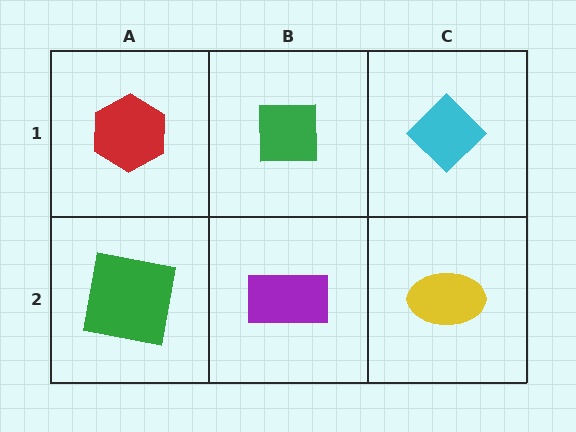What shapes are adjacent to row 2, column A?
A red hexagon (row 1, column A), a purple rectangle (row 2, column B).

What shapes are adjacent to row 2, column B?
A green square (row 1, column B), a green square (row 2, column A), a yellow ellipse (row 2, column C).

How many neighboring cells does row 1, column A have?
2.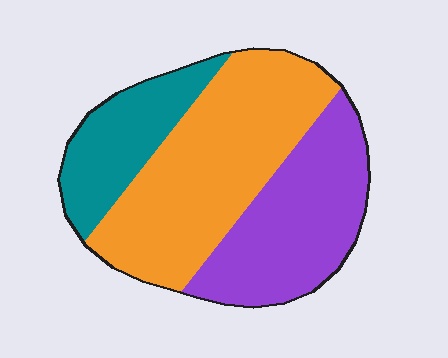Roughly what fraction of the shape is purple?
Purple covers 34% of the shape.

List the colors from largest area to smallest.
From largest to smallest: orange, purple, teal.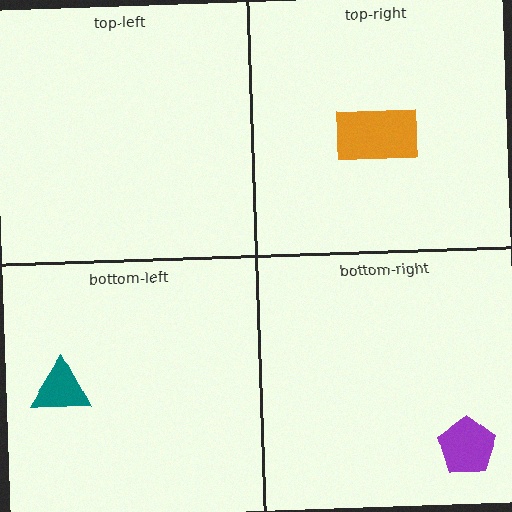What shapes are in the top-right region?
The orange rectangle.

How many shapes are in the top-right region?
1.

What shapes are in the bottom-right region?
The purple pentagon.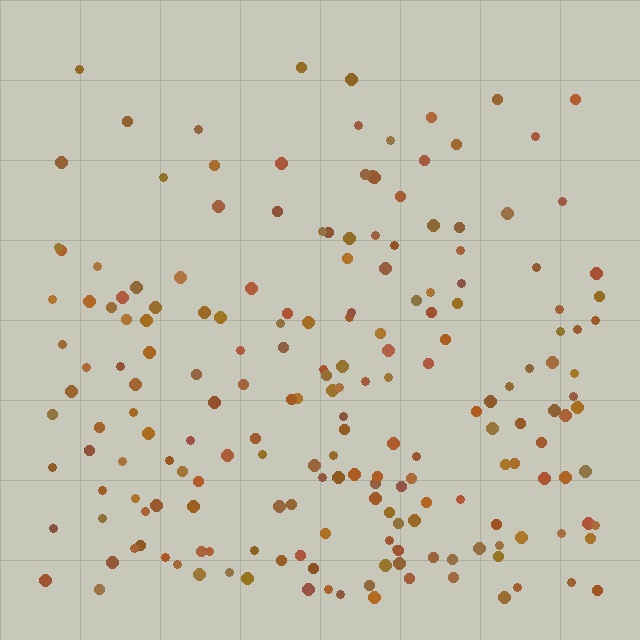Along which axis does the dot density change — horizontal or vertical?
Vertical.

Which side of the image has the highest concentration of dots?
The bottom.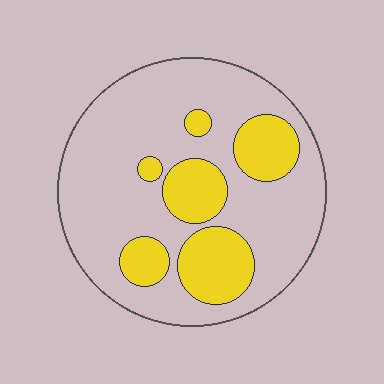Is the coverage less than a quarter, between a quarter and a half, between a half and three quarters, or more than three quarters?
Between a quarter and a half.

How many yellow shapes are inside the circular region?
6.